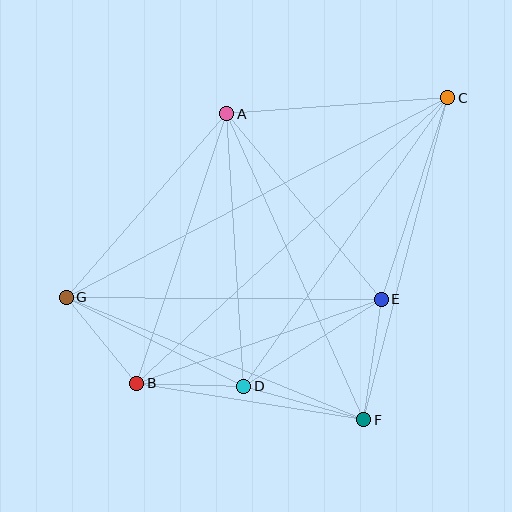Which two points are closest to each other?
Points B and D are closest to each other.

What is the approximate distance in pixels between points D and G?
The distance between D and G is approximately 198 pixels.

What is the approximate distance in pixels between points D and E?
The distance between D and E is approximately 163 pixels.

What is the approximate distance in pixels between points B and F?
The distance between B and F is approximately 230 pixels.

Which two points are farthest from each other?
Points C and G are farthest from each other.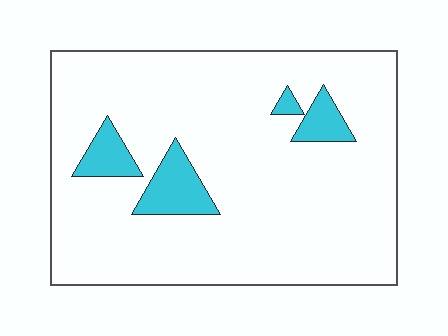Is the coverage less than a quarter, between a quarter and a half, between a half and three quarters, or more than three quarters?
Less than a quarter.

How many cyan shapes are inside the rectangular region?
4.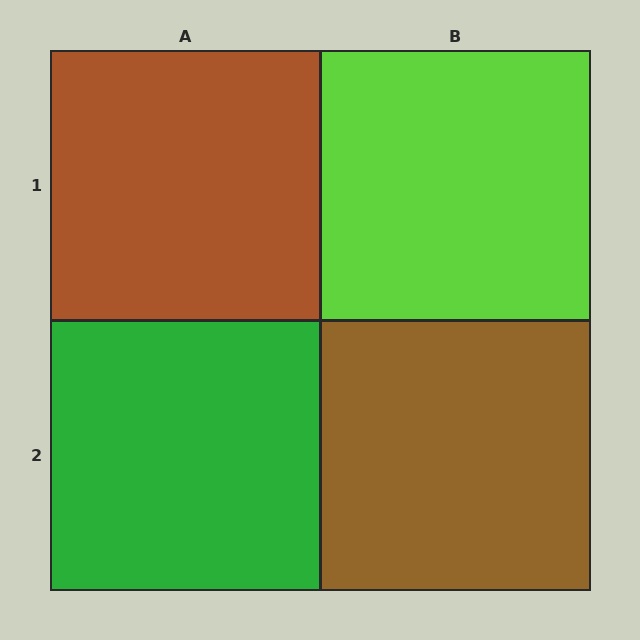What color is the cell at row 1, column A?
Brown.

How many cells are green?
1 cell is green.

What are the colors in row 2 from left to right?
Green, brown.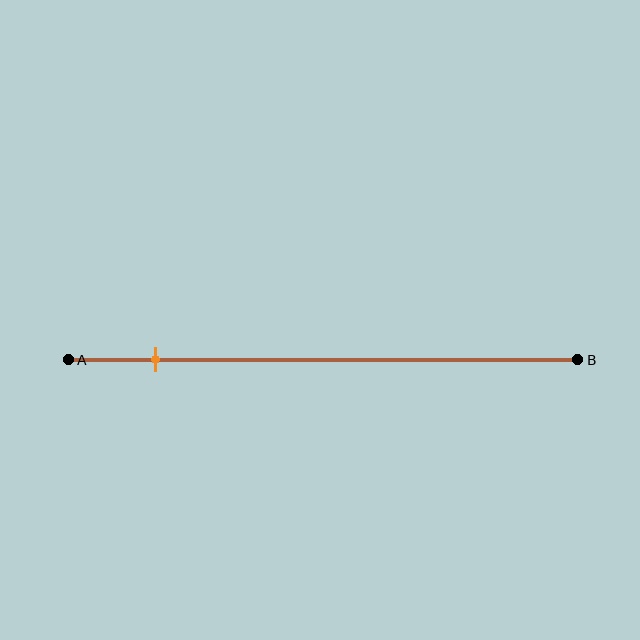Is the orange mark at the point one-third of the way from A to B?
No, the mark is at about 15% from A, not at the 33% one-third point.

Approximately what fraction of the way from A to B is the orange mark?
The orange mark is approximately 15% of the way from A to B.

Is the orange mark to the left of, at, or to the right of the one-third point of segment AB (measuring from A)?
The orange mark is to the left of the one-third point of segment AB.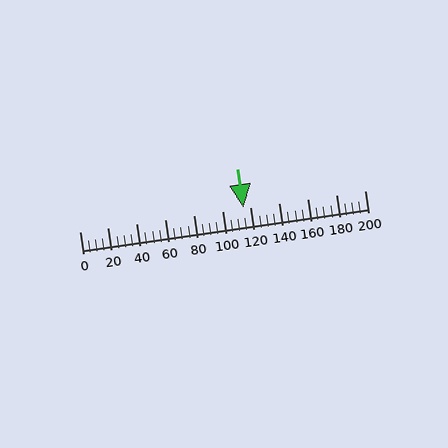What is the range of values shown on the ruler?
The ruler shows values from 0 to 200.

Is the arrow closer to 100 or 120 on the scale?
The arrow is closer to 120.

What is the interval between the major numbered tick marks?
The major tick marks are spaced 20 units apart.